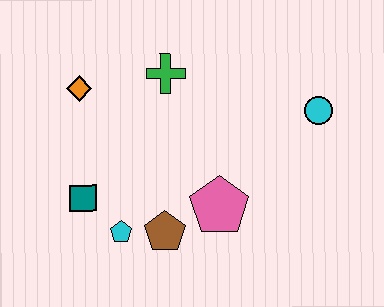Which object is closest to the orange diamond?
The green cross is closest to the orange diamond.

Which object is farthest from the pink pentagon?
The orange diamond is farthest from the pink pentagon.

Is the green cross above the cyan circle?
Yes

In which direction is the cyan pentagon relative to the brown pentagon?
The cyan pentagon is to the left of the brown pentagon.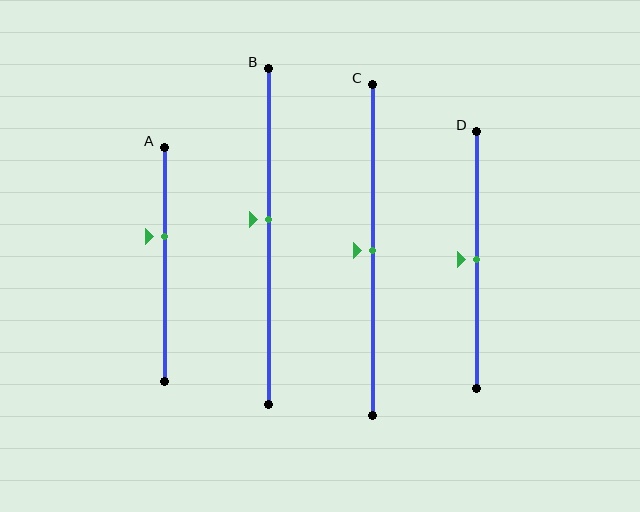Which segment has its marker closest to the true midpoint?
Segment C has its marker closest to the true midpoint.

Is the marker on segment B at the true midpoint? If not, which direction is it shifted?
No, the marker on segment B is shifted upward by about 5% of the segment length.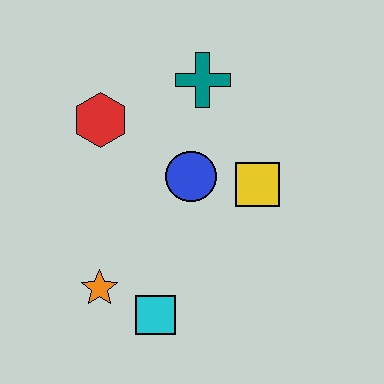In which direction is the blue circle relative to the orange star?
The blue circle is above the orange star.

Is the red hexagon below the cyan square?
No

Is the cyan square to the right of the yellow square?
No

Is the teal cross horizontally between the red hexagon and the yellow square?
Yes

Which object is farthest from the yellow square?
The orange star is farthest from the yellow square.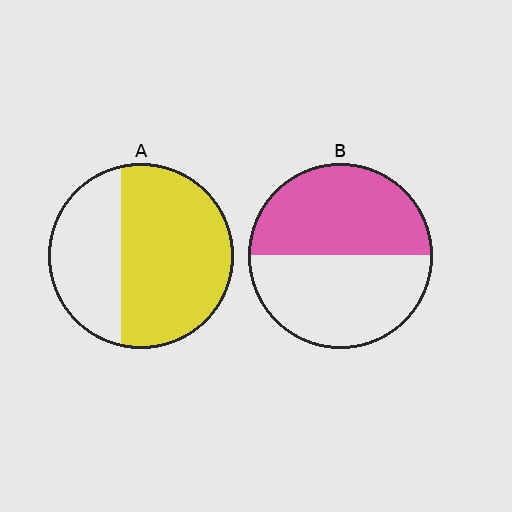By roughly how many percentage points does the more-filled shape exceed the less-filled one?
By roughly 15 percentage points (A over B).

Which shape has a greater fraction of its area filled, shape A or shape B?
Shape A.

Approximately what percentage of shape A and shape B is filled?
A is approximately 65% and B is approximately 50%.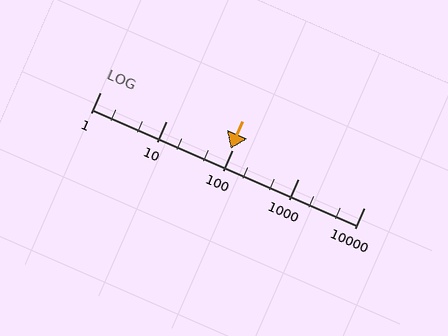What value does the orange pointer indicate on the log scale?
The pointer indicates approximately 94.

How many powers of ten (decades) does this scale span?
The scale spans 4 decades, from 1 to 10000.